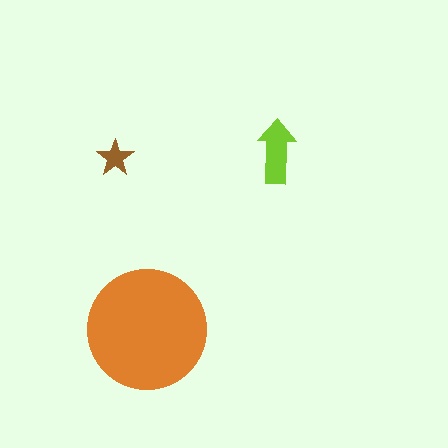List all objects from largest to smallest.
The orange circle, the lime arrow, the brown star.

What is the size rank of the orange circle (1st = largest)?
1st.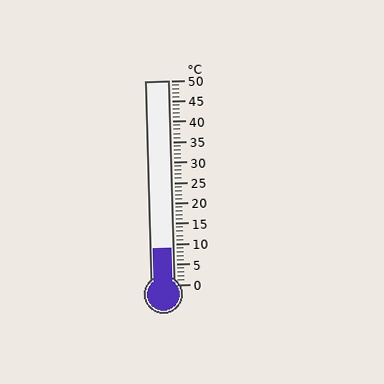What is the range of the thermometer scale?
The thermometer scale ranges from 0°C to 50°C.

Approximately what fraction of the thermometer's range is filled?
The thermometer is filled to approximately 20% of its range.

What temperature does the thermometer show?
The thermometer shows approximately 9°C.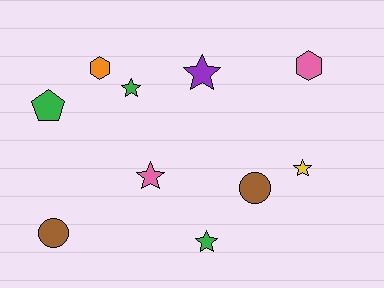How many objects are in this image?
There are 10 objects.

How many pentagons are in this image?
There is 1 pentagon.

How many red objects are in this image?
There are no red objects.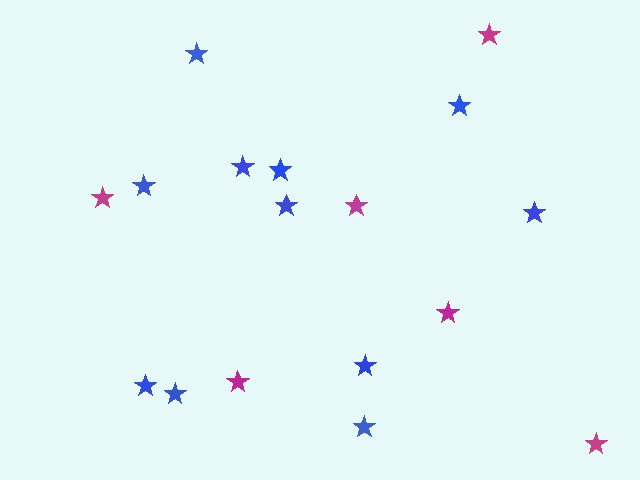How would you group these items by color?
There are 2 groups: one group of blue stars (11) and one group of magenta stars (6).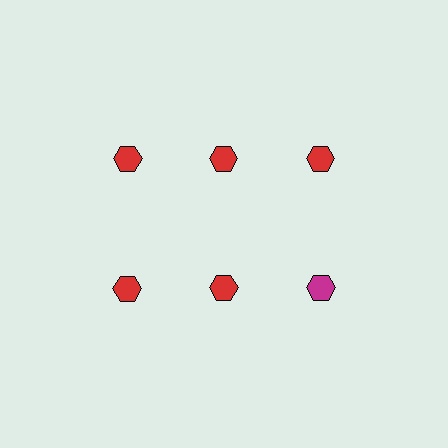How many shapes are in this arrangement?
There are 6 shapes arranged in a grid pattern.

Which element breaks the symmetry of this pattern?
The magenta hexagon in the second row, center column breaks the symmetry. All other shapes are red hexagons.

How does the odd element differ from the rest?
It has a different color: magenta instead of red.